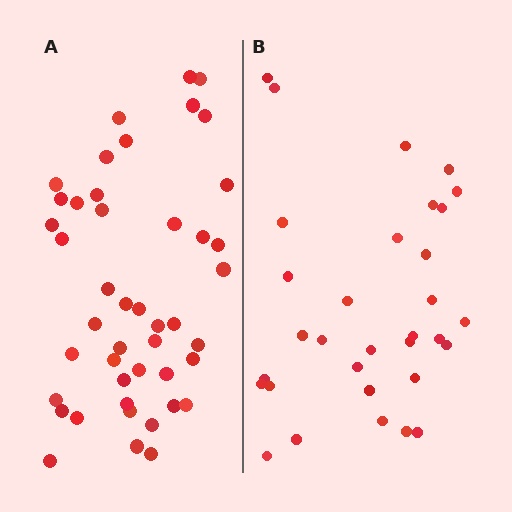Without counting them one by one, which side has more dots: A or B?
Region A (the left region) has more dots.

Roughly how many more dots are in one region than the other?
Region A has approximately 15 more dots than region B.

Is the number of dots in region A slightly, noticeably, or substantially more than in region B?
Region A has noticeably more, but not dramatically so. The ratio is roughly 1.4 to 1.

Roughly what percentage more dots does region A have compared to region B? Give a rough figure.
About 40% more.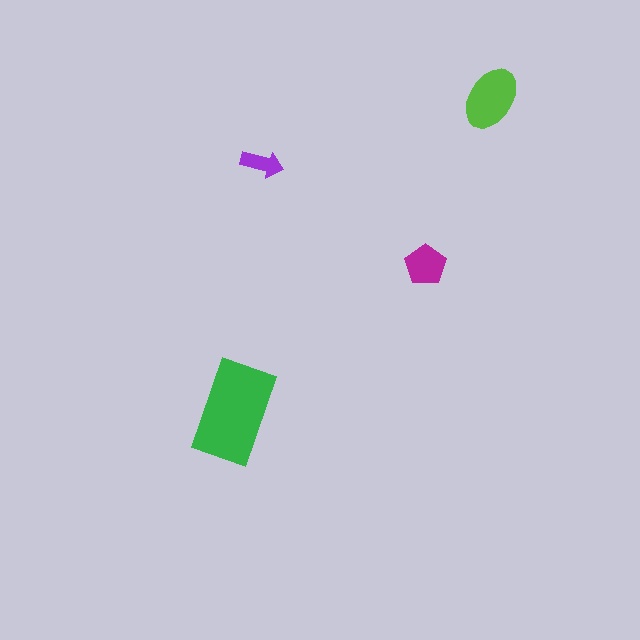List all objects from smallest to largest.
The purple arrow, the magenta pentagon, the lime ellipse, the green rectangle.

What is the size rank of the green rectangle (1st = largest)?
1st.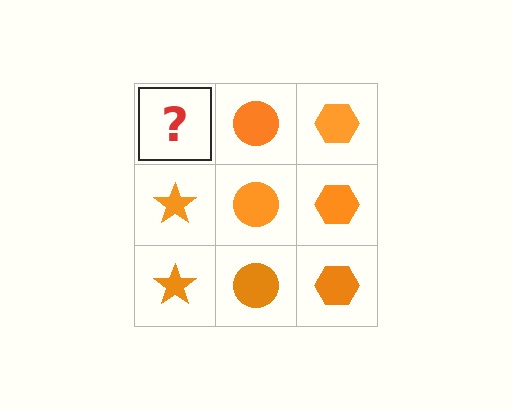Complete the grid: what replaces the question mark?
The question mark should be replaced with an orange star.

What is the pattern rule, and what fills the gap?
The rule is that each column has a consistent shape. The gap should be filled with an orange star.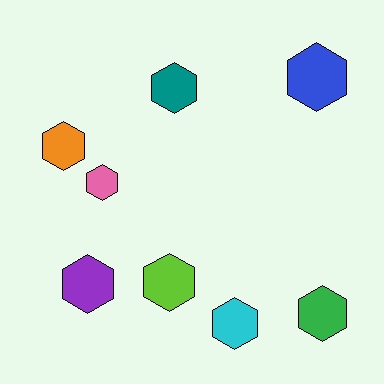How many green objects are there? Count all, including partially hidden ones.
There is 1 green object.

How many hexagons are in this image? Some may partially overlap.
There are 8 hexagons.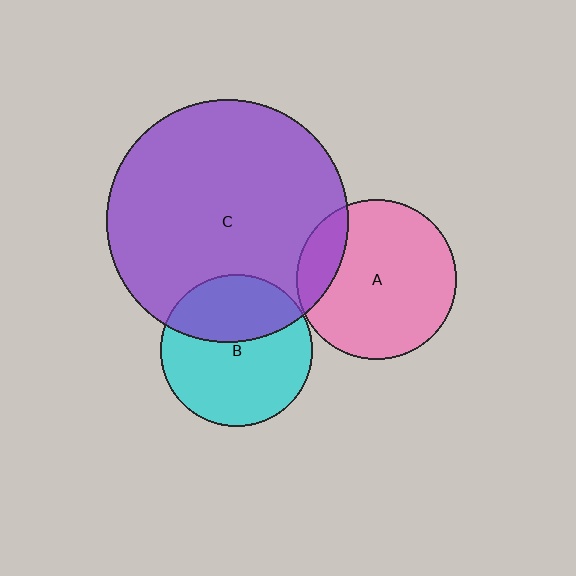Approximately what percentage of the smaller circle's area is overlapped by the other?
Approximately 15%.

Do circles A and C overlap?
Yes.